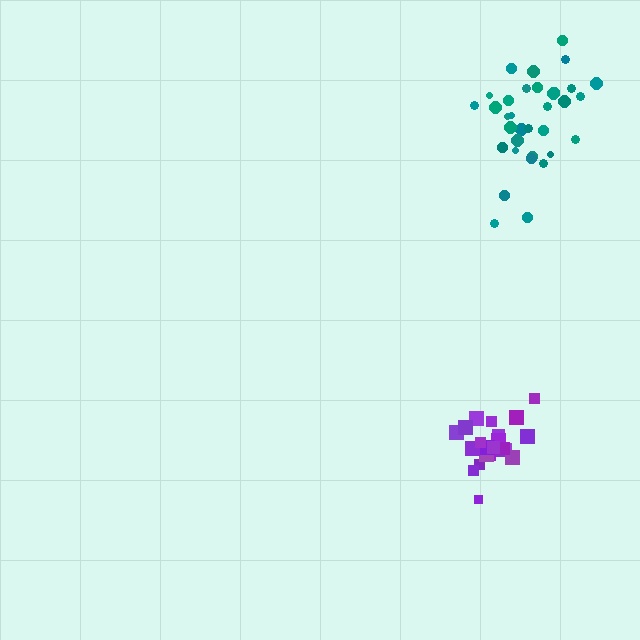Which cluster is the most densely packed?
Purple.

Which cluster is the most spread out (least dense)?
Teal.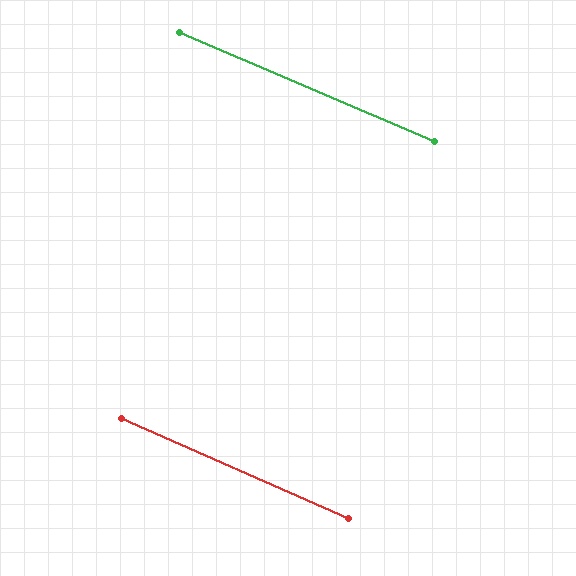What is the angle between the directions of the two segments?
Approximately 1 degree.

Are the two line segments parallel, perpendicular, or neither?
Parallel — their directions differ by only 0.8°.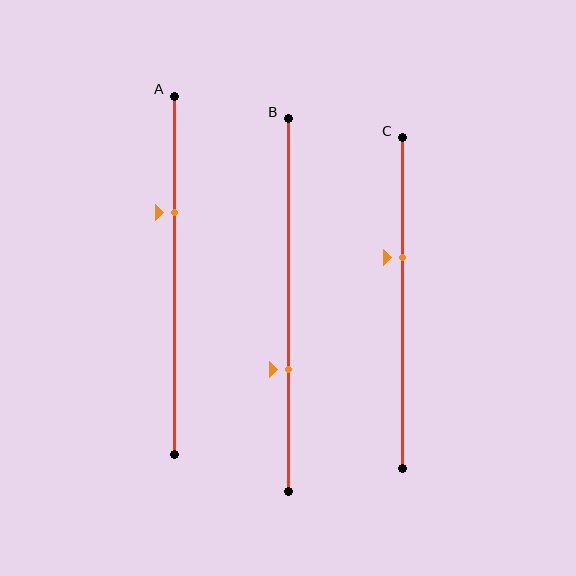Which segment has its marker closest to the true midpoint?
Segment C has its marker closest to the true midpoint.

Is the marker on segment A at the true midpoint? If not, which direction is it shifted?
No, the marker on segment A is shifted upward by about 18% of the segment length.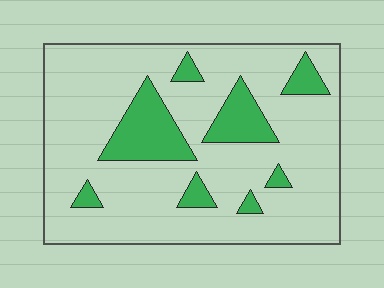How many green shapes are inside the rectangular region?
8.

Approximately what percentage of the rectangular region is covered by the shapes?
Approximately 20%.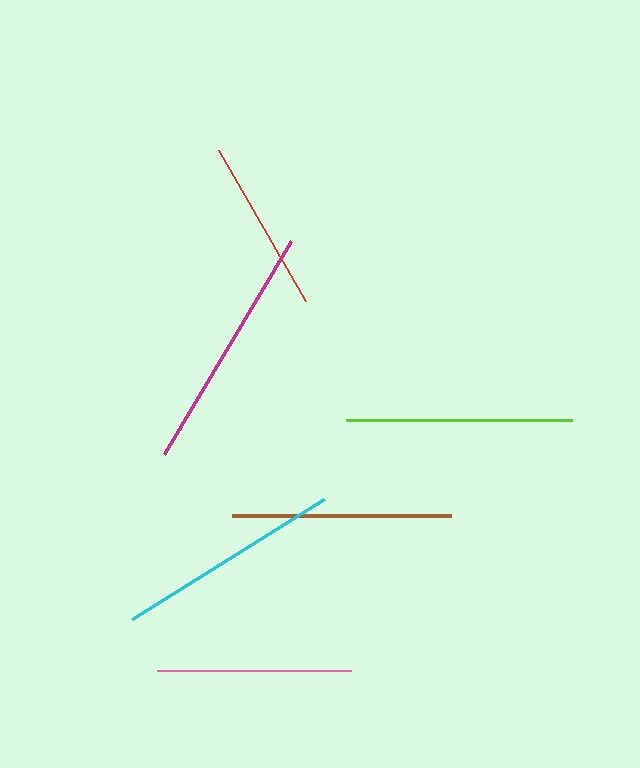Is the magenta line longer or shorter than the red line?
The magenta line is longer than the red line.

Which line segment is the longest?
The magenta line is the longest at approximately 248 pixels.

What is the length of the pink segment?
The pink segment is approximately 194 pixels long.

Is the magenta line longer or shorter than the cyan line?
The magenta line is longer than the cyan line.